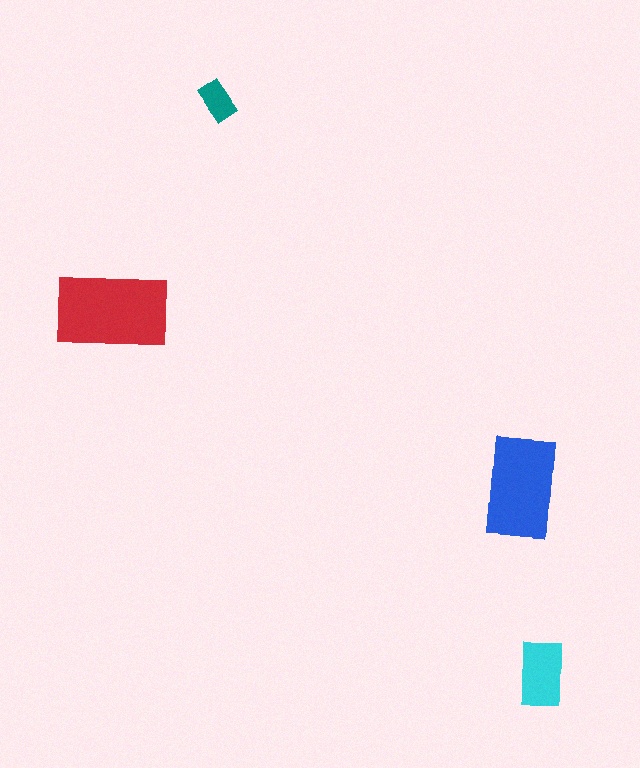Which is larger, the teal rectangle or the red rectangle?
The red one.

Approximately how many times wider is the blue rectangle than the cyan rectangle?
About 1.5 times wider.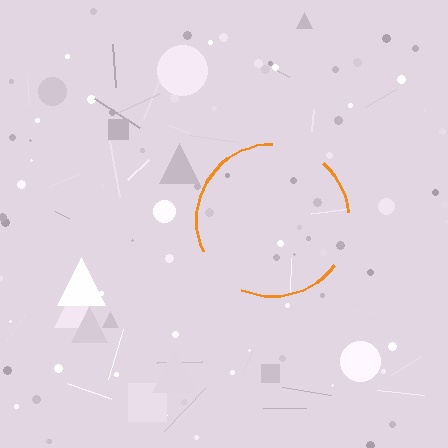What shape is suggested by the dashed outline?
The dashed outline suggests a circle.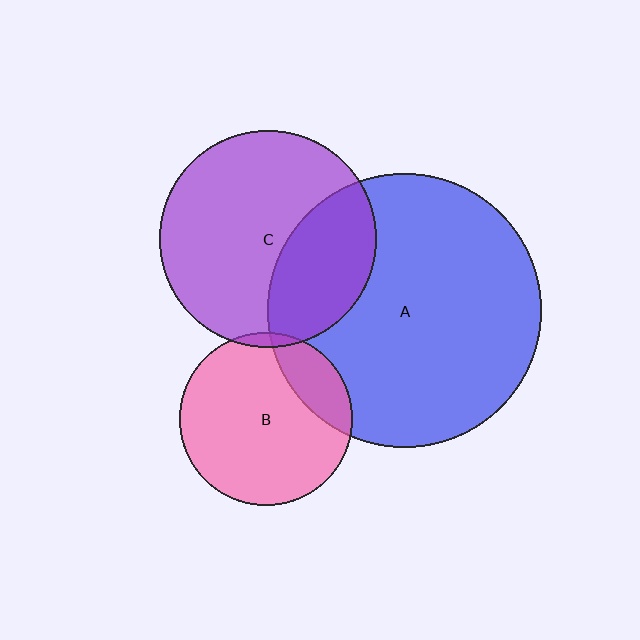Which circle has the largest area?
Circle A (blue).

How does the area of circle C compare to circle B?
Approximately 1.6 times.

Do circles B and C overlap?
Yes.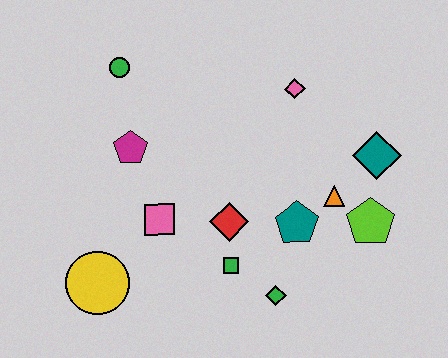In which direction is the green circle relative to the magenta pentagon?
The green circle is above the magenta pentagon.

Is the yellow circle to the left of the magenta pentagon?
Yes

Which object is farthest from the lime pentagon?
The green circle is farthest from the lime pentagon.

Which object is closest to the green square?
The red diamond is closest to the green square.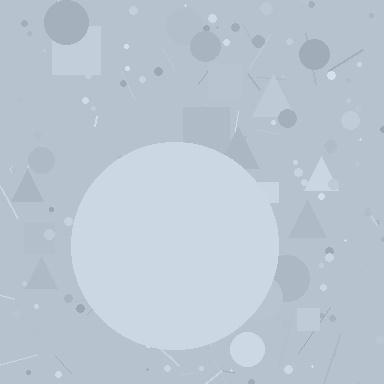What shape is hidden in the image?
A circle is hidden in the image.